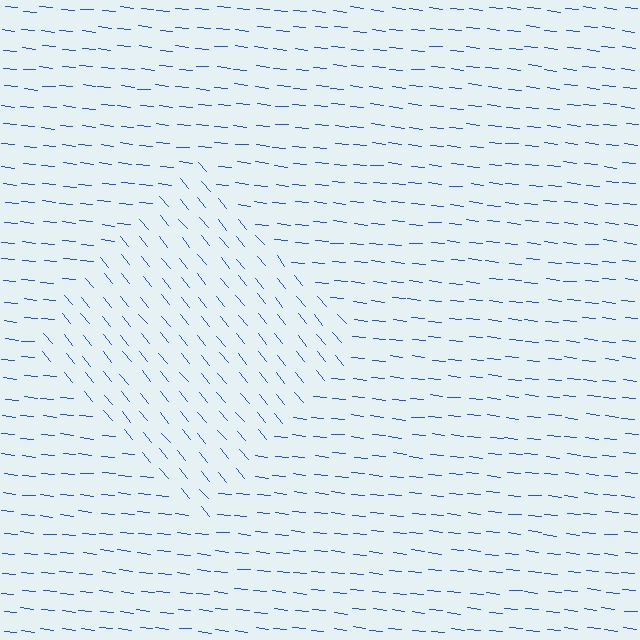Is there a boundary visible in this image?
Yes, there is a texture boundary formed by a change in line orientation.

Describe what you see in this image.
The image is filled with small blue line segments. A diamond region in the image has lines oriented differently from the surrounding lines, creating a visible texture boundary.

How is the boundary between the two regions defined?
The boundary is defined purely by a change in line orientation (approximately 45 degrees difference). All lines are the same color and thickness.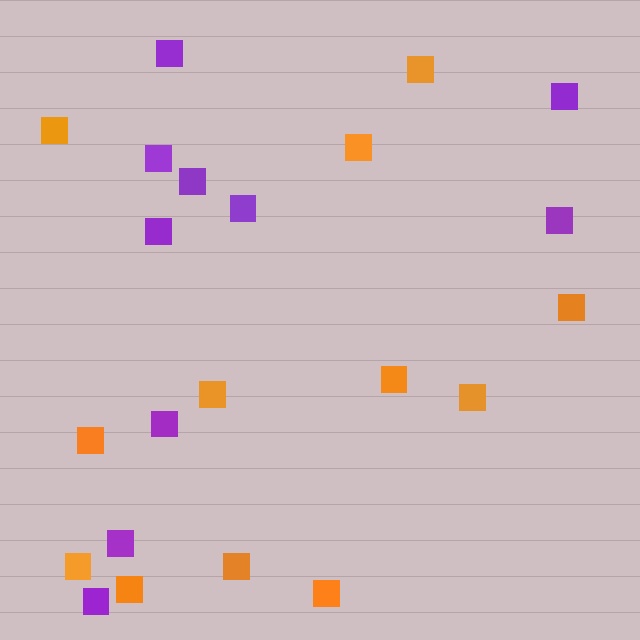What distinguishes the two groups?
There are 2 groups: one group of orange squares (12) and one group of purple squares (10).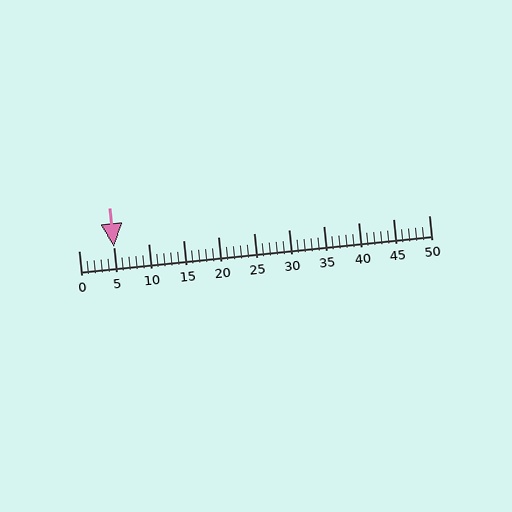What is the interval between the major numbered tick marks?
The major tick marks are spaced 5 units apart.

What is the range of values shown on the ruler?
The ruler shows values from 0 to 50.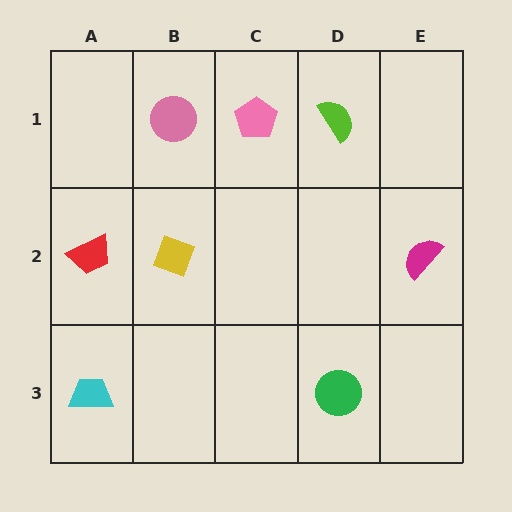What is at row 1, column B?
A pink circle.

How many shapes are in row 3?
2 shapes.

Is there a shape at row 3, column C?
No, that cell is empty.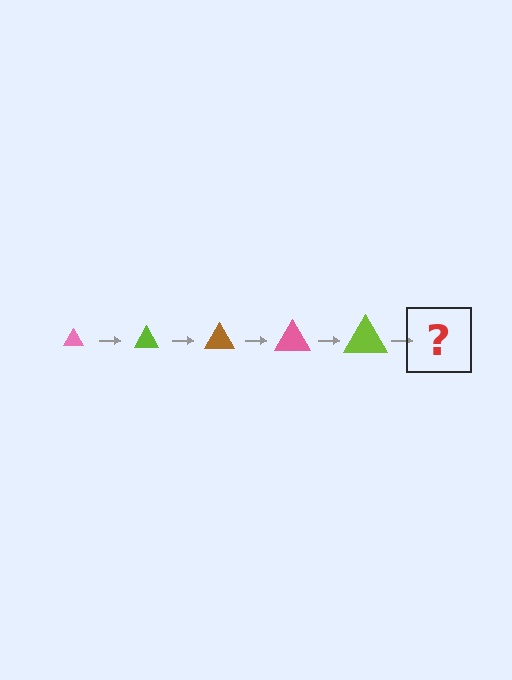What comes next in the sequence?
The next element should be a brown triangle, larger than the previous one.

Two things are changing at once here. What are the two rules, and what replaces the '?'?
The two rules are that the triangle grows larger each step and the color cycles through pink, lime, and brown. The '?' should be a brown triangle, larger than the previous one.